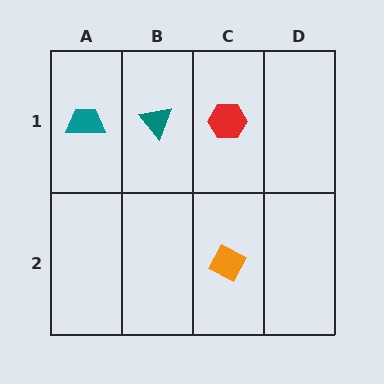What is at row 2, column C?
An orange diamond.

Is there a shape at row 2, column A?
No, that cell is empty.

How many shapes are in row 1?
3 shapes.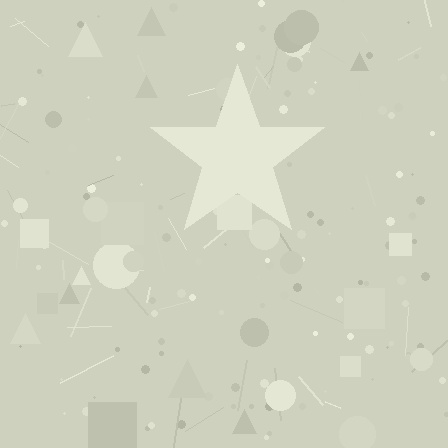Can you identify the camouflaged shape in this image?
The camouflaged shape is a star.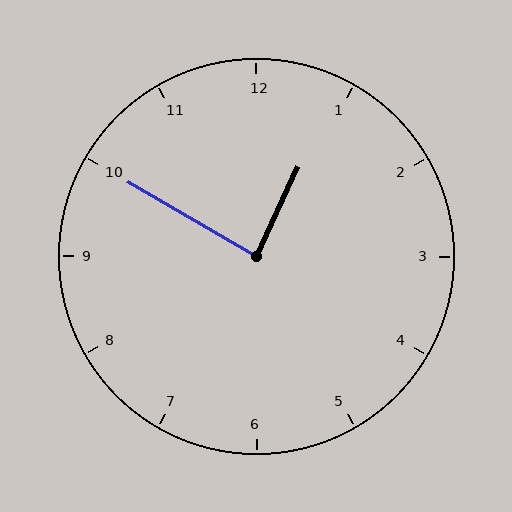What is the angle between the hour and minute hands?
Approximately 85 degrees.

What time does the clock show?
12:50.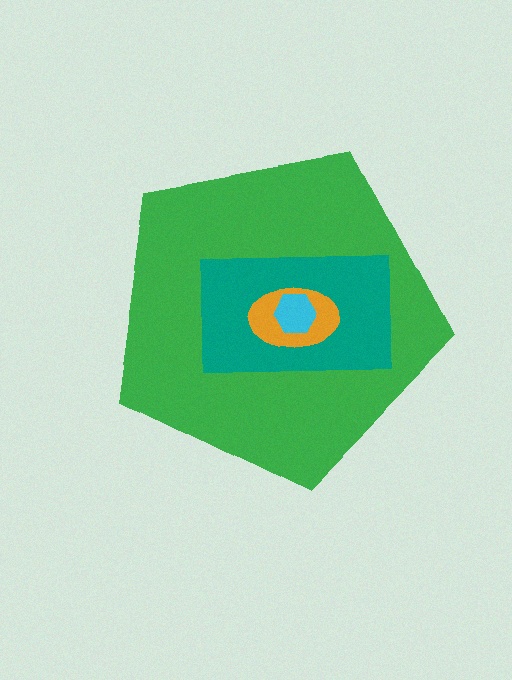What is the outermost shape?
The green pentagon.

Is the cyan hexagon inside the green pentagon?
Yes.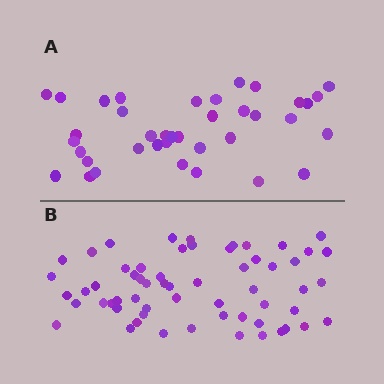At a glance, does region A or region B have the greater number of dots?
Region B (the bottom region) has more dots.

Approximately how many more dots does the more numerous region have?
Region B has approximately 20 more dots than region A.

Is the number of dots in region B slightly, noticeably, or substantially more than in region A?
Region B has substantially more. The ratio is roughly 1.6 to 1.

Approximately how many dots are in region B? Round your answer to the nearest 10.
About 60 dots.